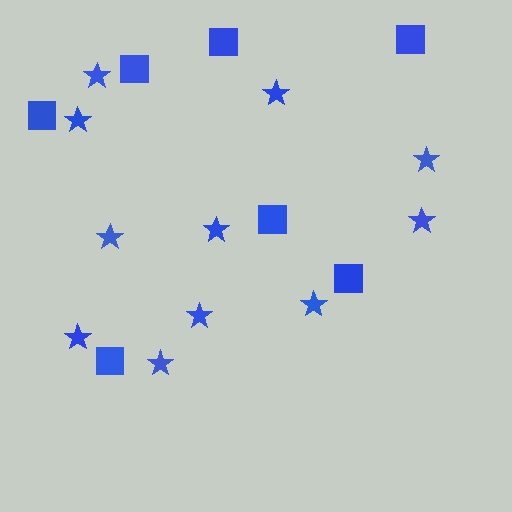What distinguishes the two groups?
There are 2 groups: one group of squares (7) and one group of stars (11).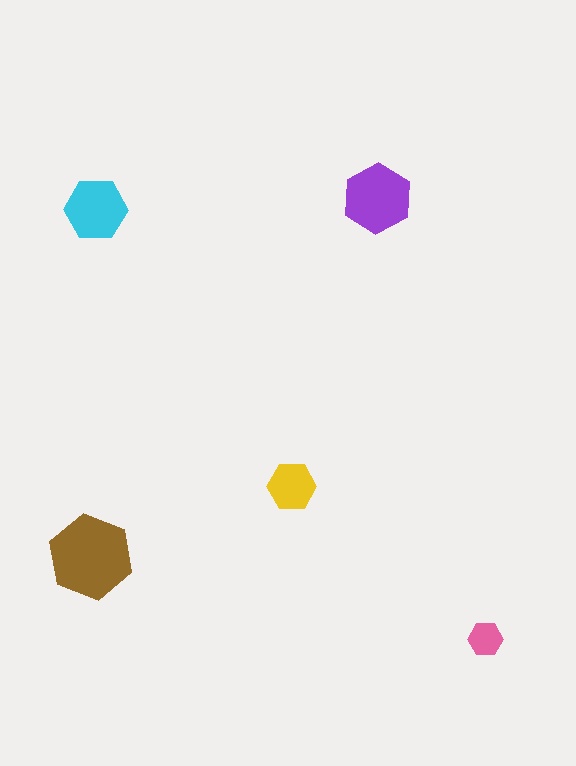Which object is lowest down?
The pink hexagon is bottommost.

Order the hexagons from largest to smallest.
the brown one, the purple one, the cyan one, the yellow one, the pink one.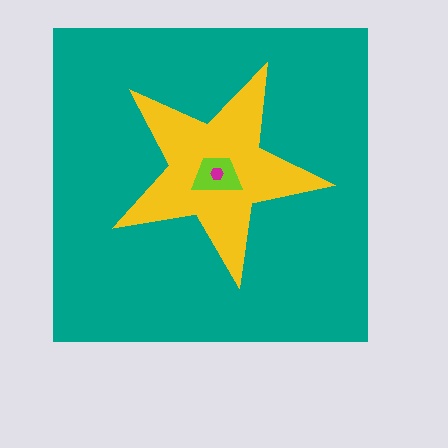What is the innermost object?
The magenta hexagon.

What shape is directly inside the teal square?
The yellow star.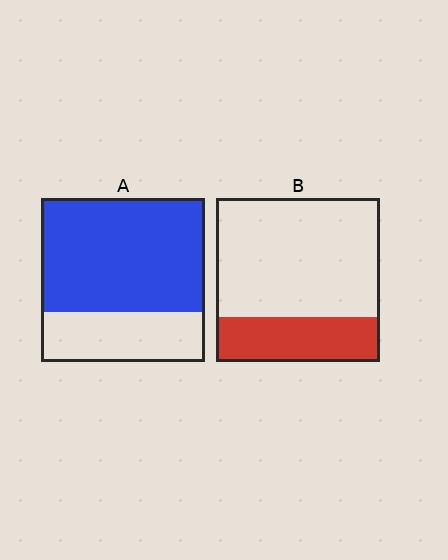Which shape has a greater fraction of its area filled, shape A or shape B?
Shape A.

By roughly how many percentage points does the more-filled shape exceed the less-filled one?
By roughly 40 percentage points (A over B).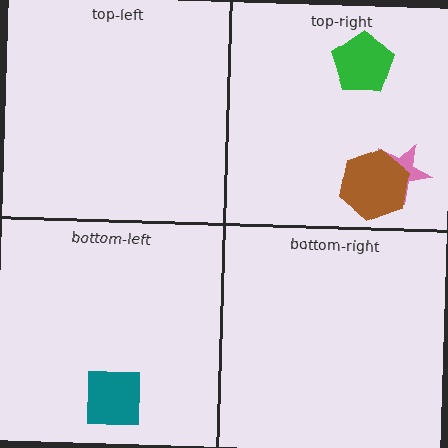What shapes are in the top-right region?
The pink star, the green pentagon, the brown hexagon.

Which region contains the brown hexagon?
The top-right region.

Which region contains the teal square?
The bottom-left region.